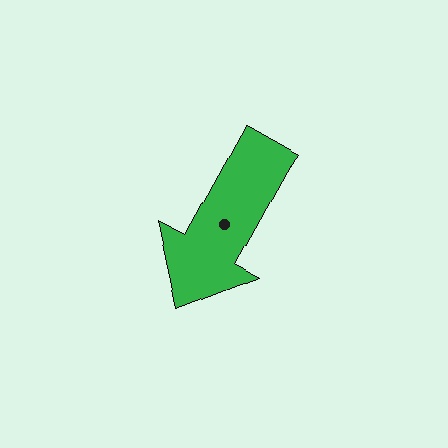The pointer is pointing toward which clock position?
Roughly 7 o'clock.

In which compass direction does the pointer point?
Southwest.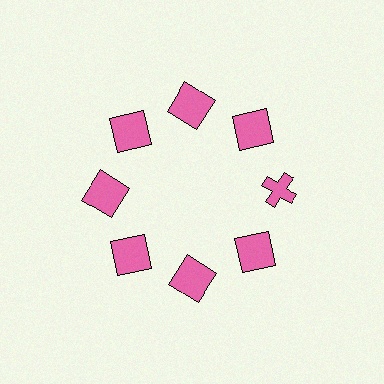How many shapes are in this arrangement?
There are 8 shapes arranged in a ring pattern.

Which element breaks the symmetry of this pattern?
The pink cross at roughly the 3 o'clock position breaks the symmetry. All other shapes are pink squares.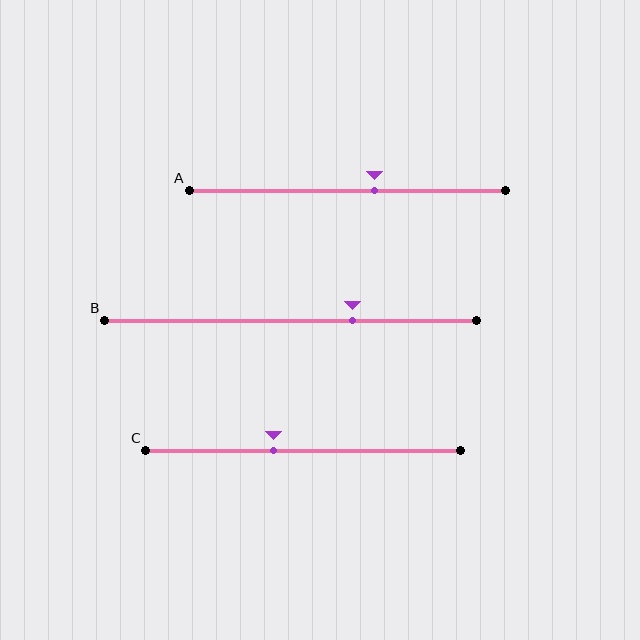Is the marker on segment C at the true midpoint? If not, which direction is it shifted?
No, the marker on segment C is shifted to the left by about 9% of the segment length.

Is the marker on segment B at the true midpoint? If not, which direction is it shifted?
No, the marker on segment B is shifted to the right by about 17% of the segment length.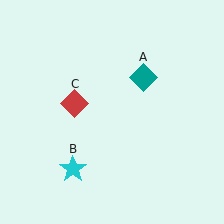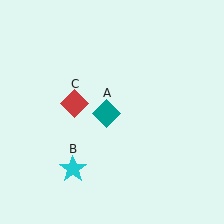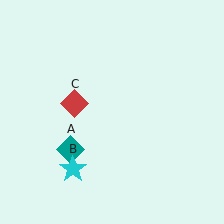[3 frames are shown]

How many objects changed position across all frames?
1 object changed position: teal diamond (object A).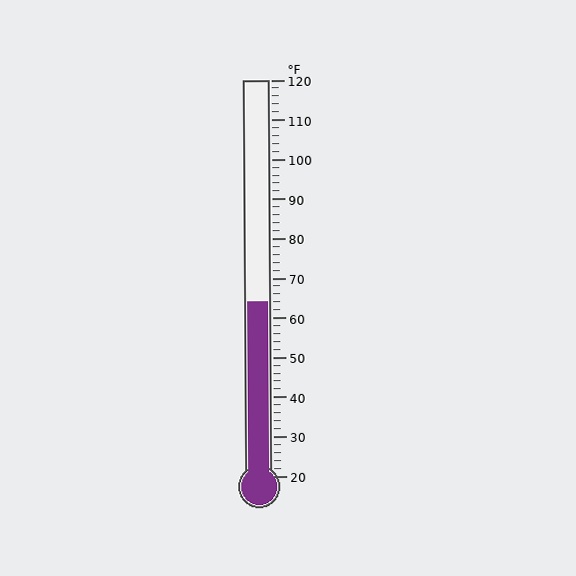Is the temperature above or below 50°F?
The temperature is above 50°F.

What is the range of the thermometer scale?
The thermometer scale ranges from 20°F to 120°F.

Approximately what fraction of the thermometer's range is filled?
The thermometer is filled to approximately 45% of its range.